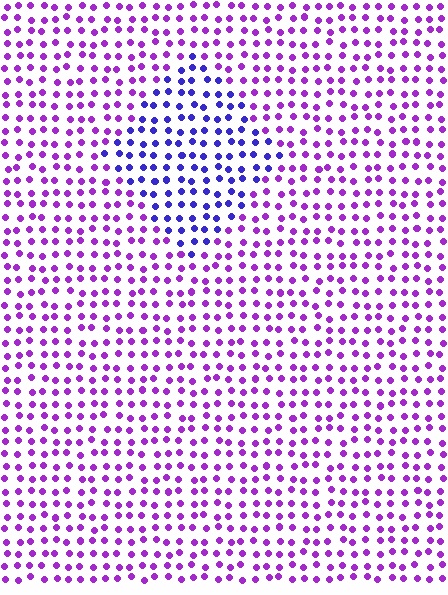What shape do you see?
I see a diamond.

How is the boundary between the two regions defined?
The boundary is defined purely by a slight shift in hue (about 41 degrees). Spacing, size, and orientation are identical on both sides.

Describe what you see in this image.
The image is filled with small purple elements in a uniform arrangement. A diamond-shaped region is visible where the elements are tinted to a slightly different hue, forming a subtle color boundary.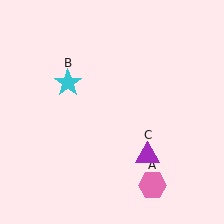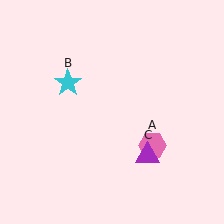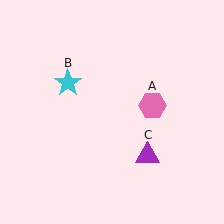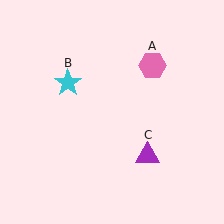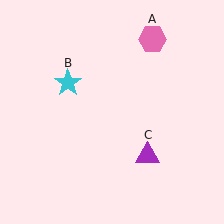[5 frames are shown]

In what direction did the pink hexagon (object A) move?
The pink hexagon (object A) moved up.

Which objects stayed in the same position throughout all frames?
Cyan star (object B) and purple triangle (object C) remained stationary.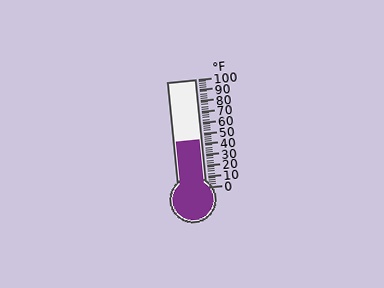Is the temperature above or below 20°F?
The temperature is above 20°F.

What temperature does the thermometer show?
The thermometer shows approximately 44°F.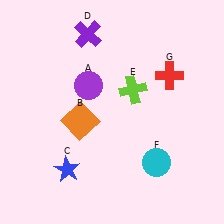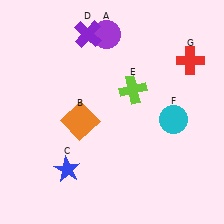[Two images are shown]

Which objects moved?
The objects that moved are: the purple circle (A), the cyan circle (F), the red cross (G).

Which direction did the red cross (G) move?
The red cross (G) moved right.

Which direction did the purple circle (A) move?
The purple circle (A) moved up.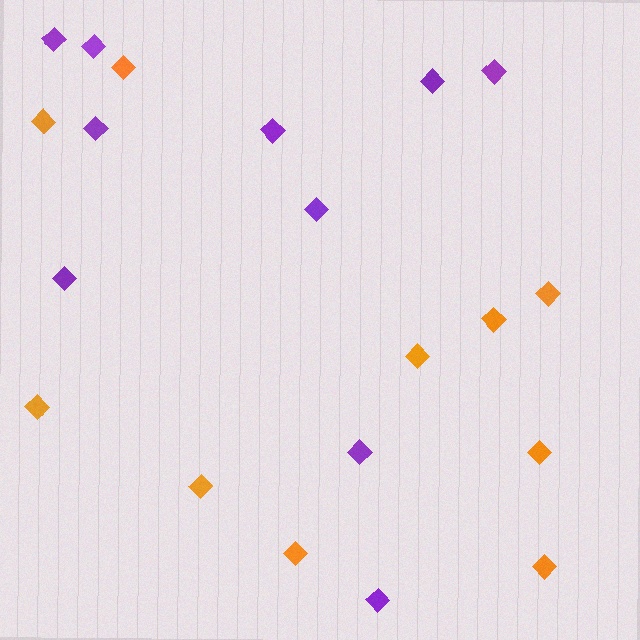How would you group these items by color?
There are 2 groups: one group of orange diamonds (10) and one group of purple diamonds (10).